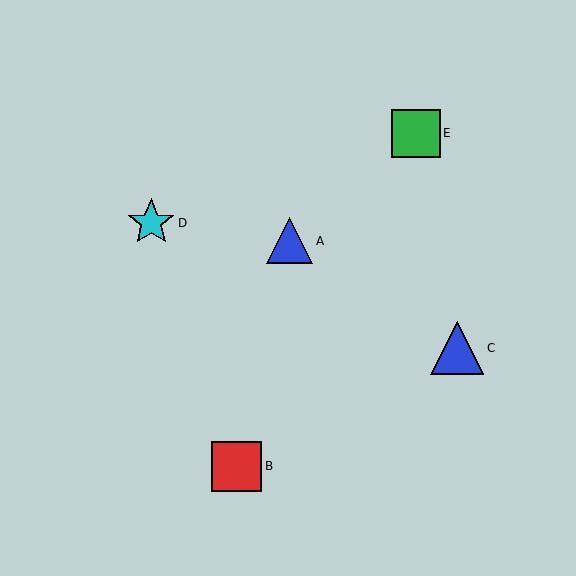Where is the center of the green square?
The center of the green square is at (416, 133).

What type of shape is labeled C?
Shape C is a blue triangle.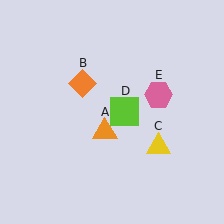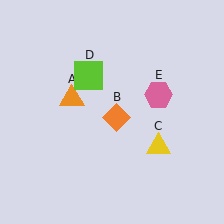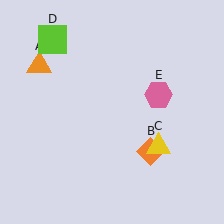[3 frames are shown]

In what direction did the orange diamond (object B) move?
The orange diamond (object B) moved down and to the right.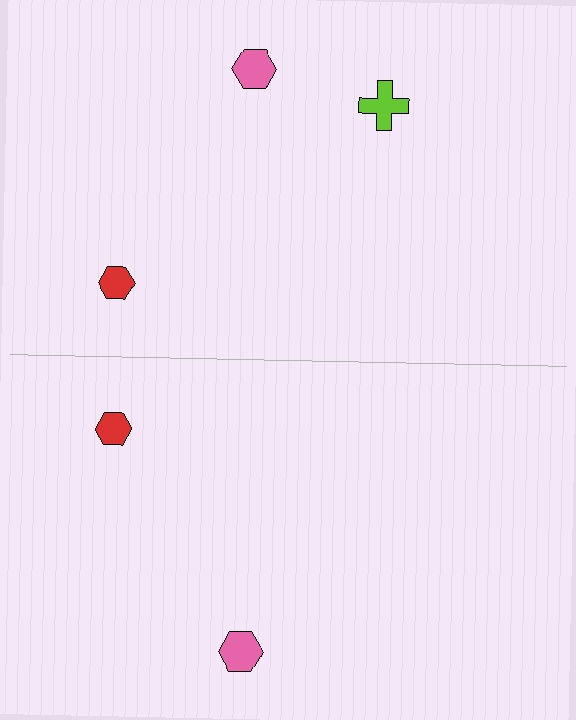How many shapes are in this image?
There are 5 shapes in this image.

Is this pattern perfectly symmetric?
No, the pattern is not perfectly symmetric. A lime cross is missing from the bottom side.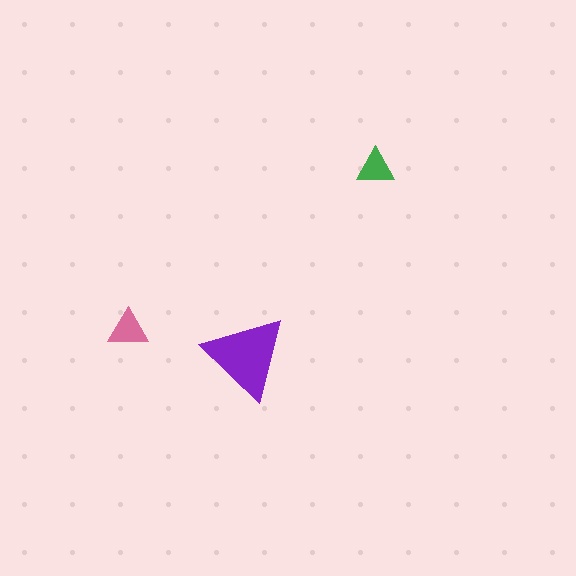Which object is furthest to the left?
The pink triangle is leftmost.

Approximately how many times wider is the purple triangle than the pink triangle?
About 2 times wider.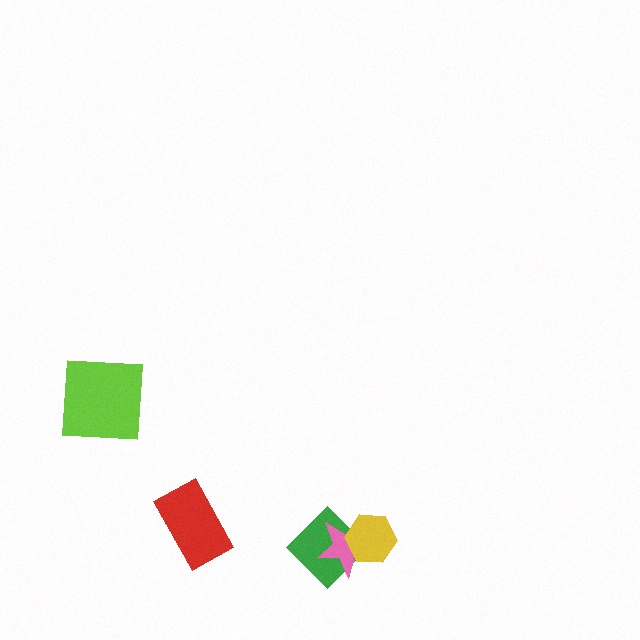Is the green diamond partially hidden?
Yes, it is partially covered by another shape.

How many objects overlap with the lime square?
0 objects overlap with the lime square.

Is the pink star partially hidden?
Yes, it is partially covered by another shape.